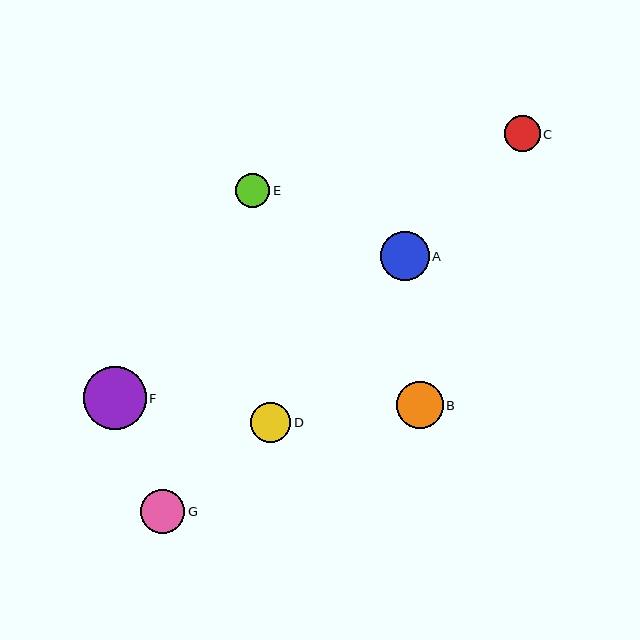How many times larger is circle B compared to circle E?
Circle B is approximately 1.3 times the size of circle E.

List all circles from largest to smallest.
From largest to smallest: F, A, B, G, D, C, E.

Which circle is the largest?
Circle F is the largest with a size of approximately 63 pixels.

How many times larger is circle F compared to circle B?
Circle F is approximately 1.4 times the size of circle B.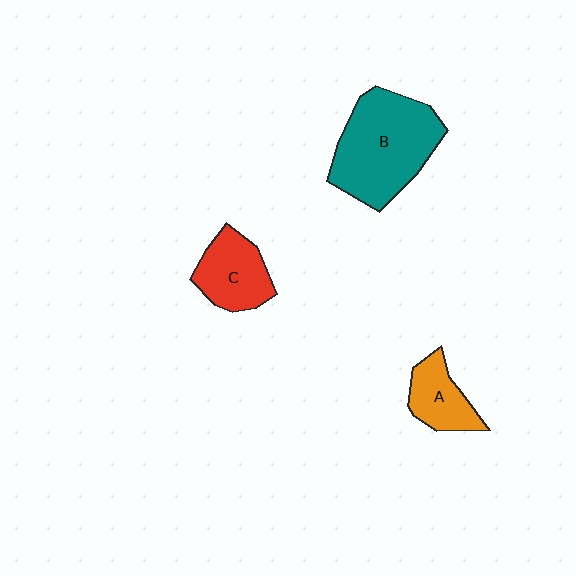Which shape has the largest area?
Shape B (teal).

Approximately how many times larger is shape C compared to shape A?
Approximately 1.3 times.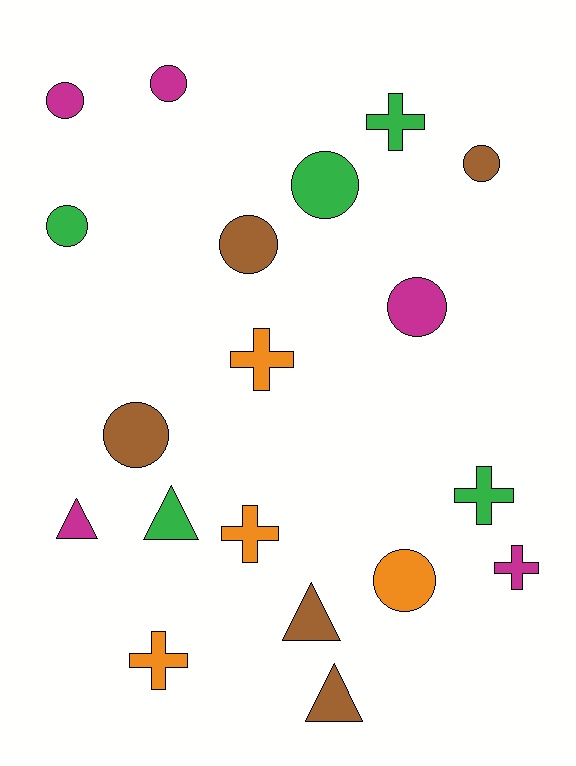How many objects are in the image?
There are 19 objects.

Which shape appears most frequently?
Circle, with 9 objects.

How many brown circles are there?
There are 3 brown circles.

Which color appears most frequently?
Brown, with 5 objects.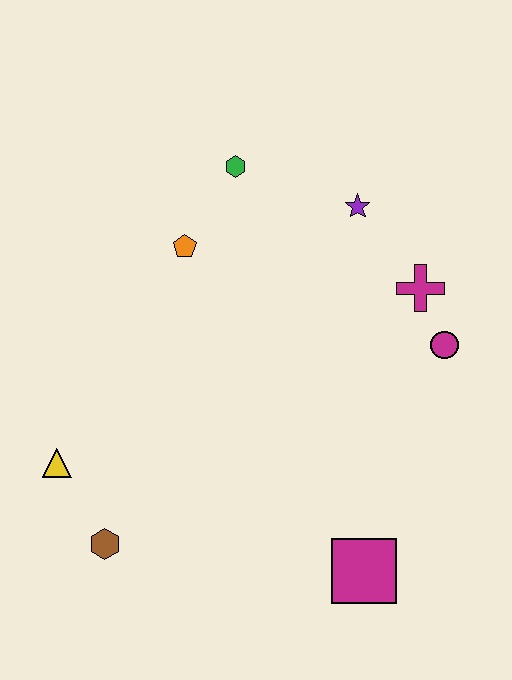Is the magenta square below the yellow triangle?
Yes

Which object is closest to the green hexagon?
The orange pentagon is closest to the green hexagon.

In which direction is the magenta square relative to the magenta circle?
The magenta square is below the magenta circle.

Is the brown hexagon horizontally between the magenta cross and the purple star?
No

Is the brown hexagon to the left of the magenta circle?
Yes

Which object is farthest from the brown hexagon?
The purple star is farthest from the brown hexagon.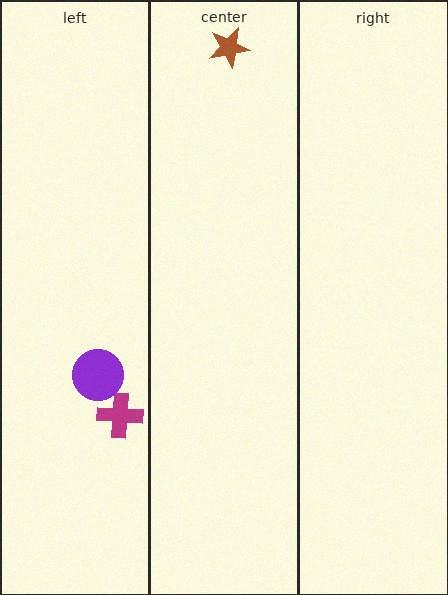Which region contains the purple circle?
The left region.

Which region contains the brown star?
The center region.